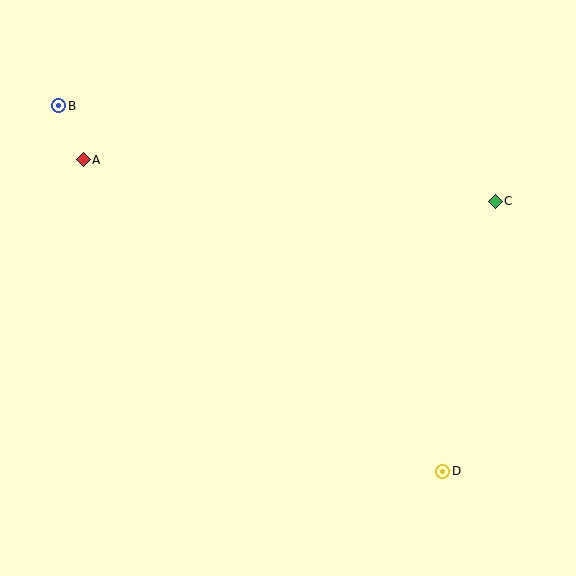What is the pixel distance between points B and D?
The distance between B and D is 530 pixels.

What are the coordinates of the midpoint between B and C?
The midpoint between B and C is at (277, 154).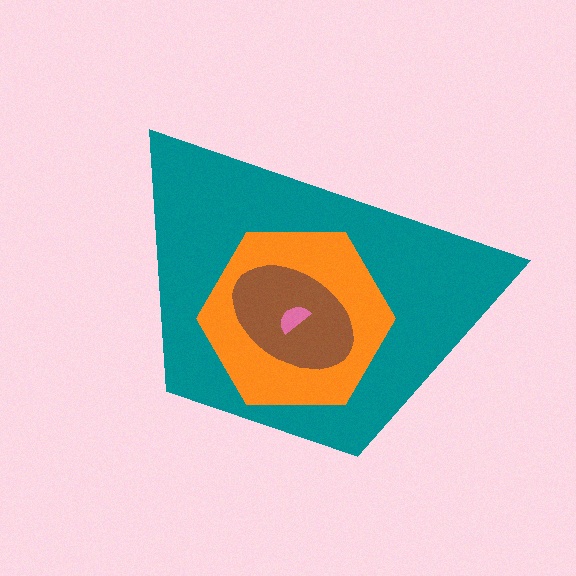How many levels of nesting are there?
4.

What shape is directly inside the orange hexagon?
The brown ellipse.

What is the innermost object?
The pink semicircle.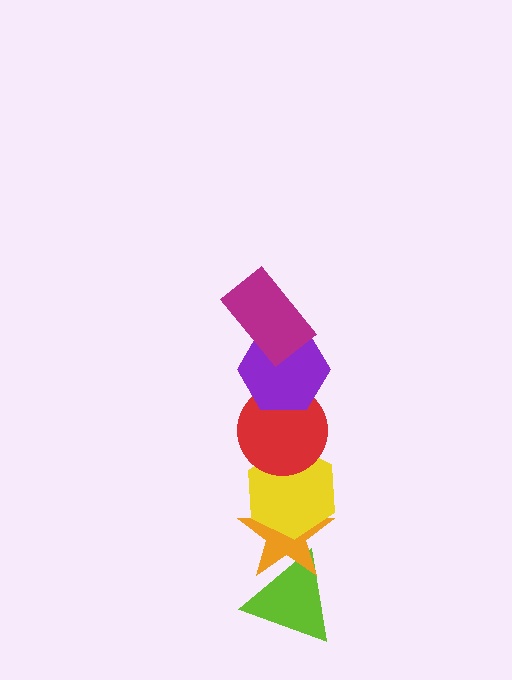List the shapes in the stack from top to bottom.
From top to bottom: the magenta rectangle, the purple hexagon, the red circle, the yellow hexagon, the orange star, the lime triangle.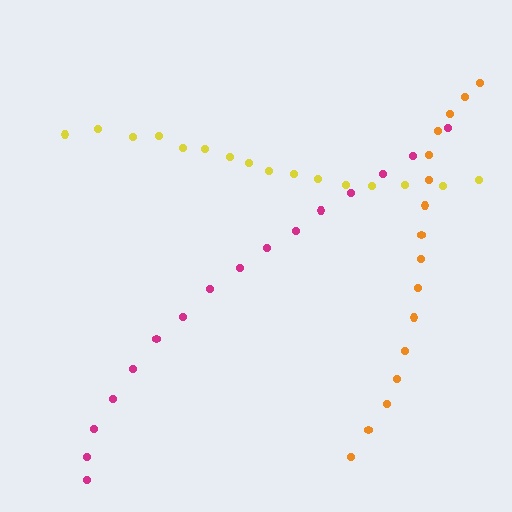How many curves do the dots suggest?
There are 3 distinct paths.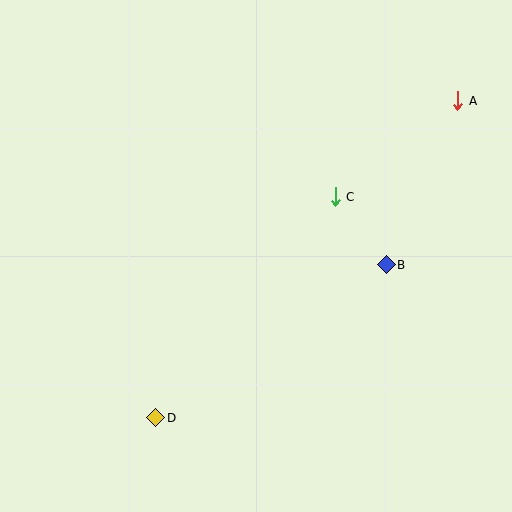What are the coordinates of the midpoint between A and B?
The midpoint between A and B is at (422, 183).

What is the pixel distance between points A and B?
The distance between A and B is 179 pixels.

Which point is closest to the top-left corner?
Point C is closest to the top-left corner.